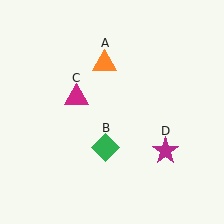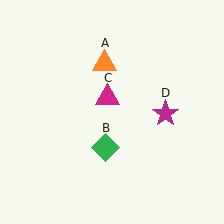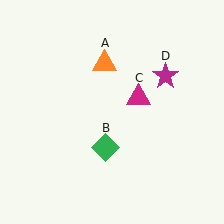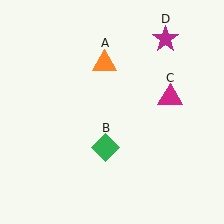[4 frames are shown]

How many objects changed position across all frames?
2 objects changed position: magenta triangle (object C), magenta star (object D).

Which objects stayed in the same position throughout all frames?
Orange triangle (object A) and green diamond (object B) remained stationary.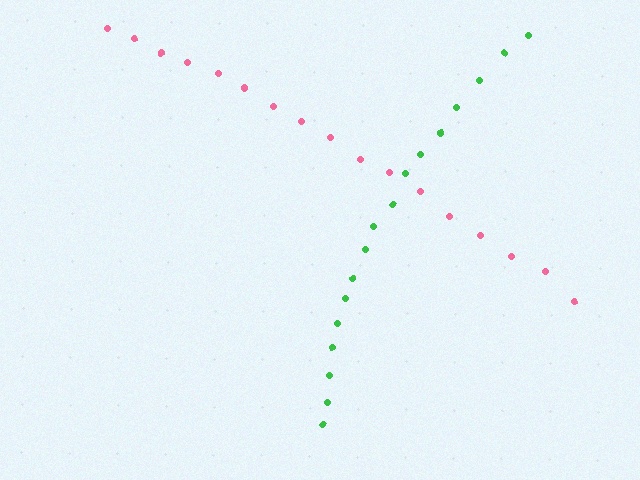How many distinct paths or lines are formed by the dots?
There are 2 distinct paths.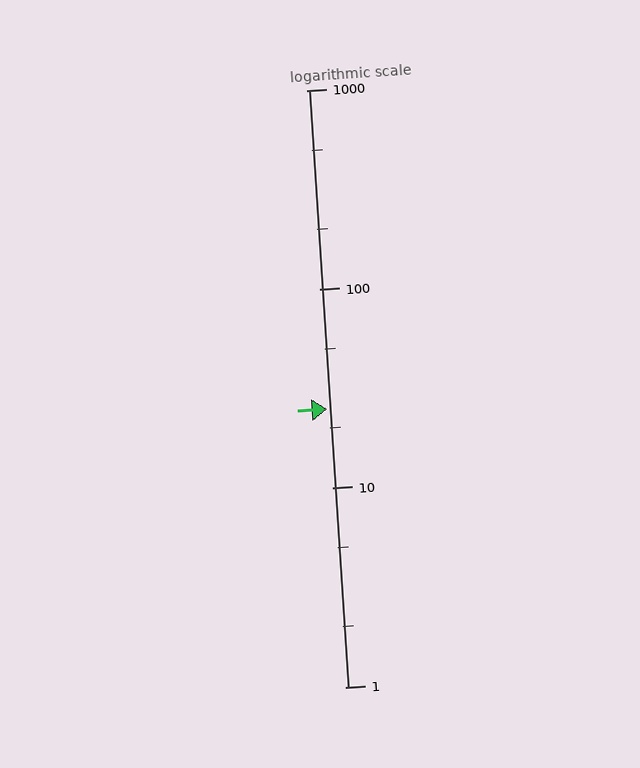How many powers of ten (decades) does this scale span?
The scale spans 3 decades, from 1 to 1000.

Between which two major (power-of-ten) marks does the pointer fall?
The pointer is between 10 and 100.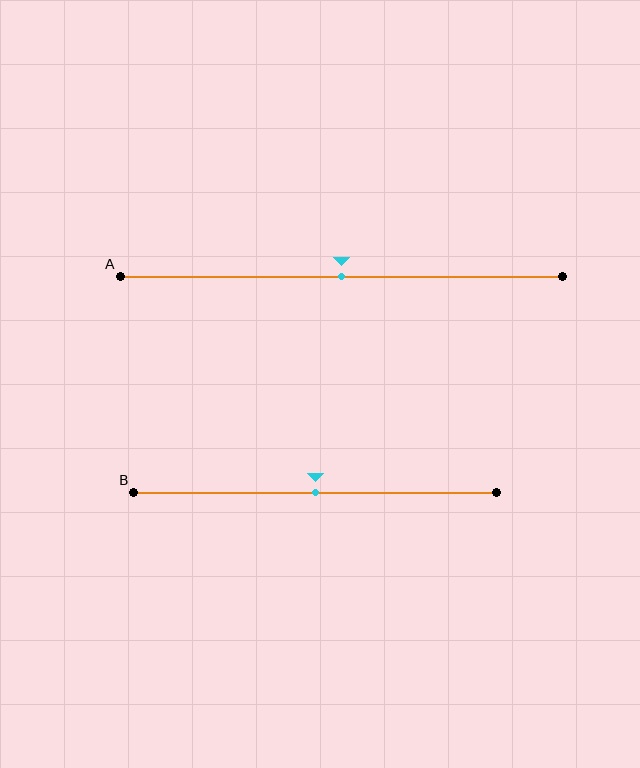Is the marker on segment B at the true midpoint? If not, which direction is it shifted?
Yes, the marker on segment B is at the true midpoint.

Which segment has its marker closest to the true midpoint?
Segment A has its marker closest to the true midpoint.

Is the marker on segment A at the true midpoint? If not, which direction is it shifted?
Yes, the marker on segment A is at the true midpoint.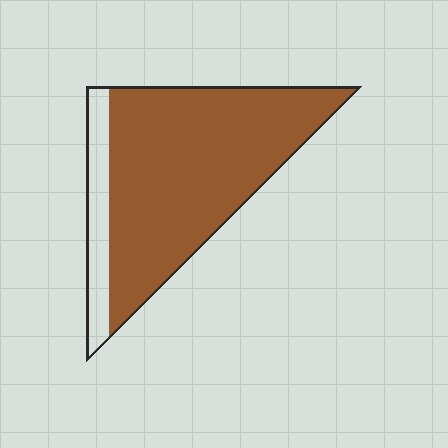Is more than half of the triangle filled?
Yes.